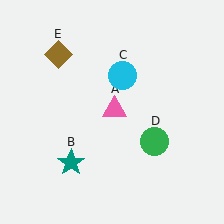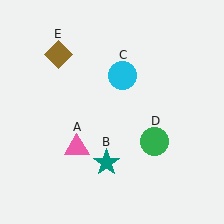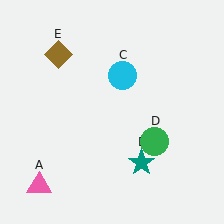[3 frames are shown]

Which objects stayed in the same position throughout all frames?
Cyan circle (object C) and green circle (object D) and brown diamond (object E) remained stationary.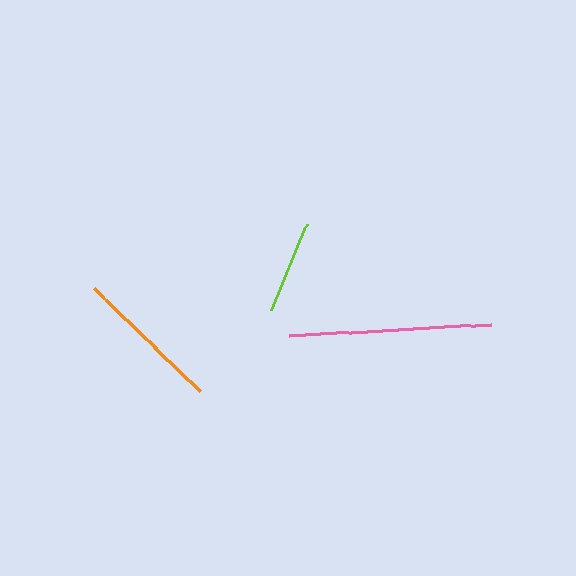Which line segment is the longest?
The pink line is the longest at approximately 203 pixels.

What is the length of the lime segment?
The lime segment is approximately 94 pixels long.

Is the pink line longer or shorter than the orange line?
The pink line is longer than the orange line.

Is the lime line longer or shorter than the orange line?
The orange line is longer than the lime line.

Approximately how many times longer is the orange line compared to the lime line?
The orange line is approximately 1.6 times the length of the lime line.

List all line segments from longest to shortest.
From longest to shortest: pink, orange, lime.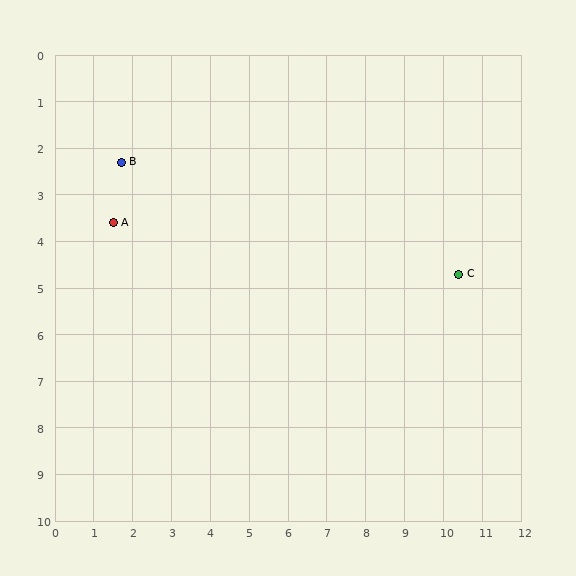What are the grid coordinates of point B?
Point B is at approximately (1.7, 2.3).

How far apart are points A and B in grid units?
Points A and B are about 1.3 grid units apart.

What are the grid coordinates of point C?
Point C is at approximately (10.4, 4.7).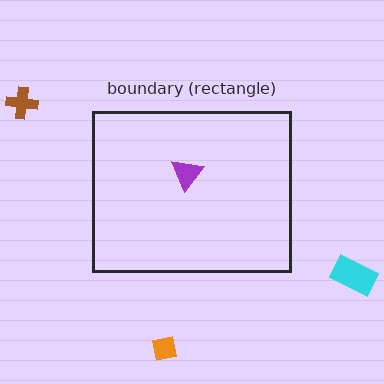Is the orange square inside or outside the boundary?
Outside.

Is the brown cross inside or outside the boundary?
Outside.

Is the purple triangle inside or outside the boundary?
Inside.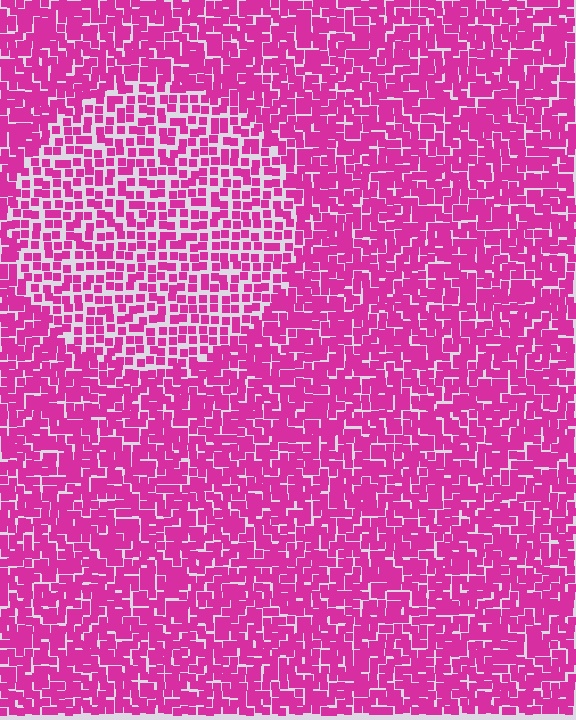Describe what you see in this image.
The image contains small magenta elements arranged at two different densities. A circle-shaped region is visible where the elements are less densely packed than the surrounding area.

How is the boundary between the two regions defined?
The boundary is defined by a change in element density (approximately 1.6x ratio). All elements are the same color, size, and shape.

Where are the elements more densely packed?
The elements are more densely packed outside the circle boundary.